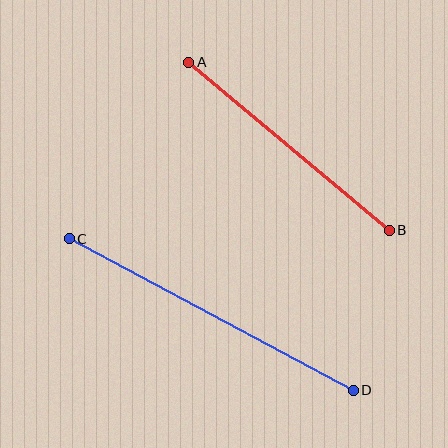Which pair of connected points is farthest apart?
Points C and D are farthest apart.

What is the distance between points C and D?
The distance is approximately 322 pixels.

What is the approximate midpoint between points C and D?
The midpoint is at approximately (211, 315) pixels.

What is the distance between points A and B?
The distance is approximately 262 pixels.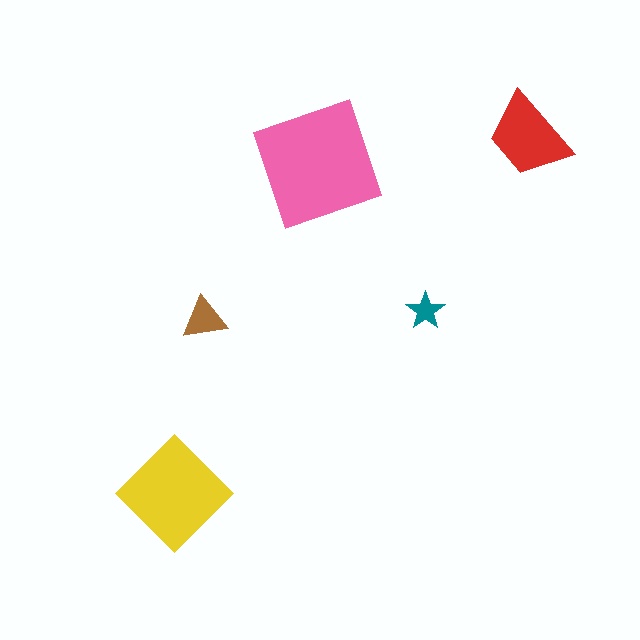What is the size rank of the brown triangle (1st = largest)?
4th.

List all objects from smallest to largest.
The teal star, the brown triangle, the red trapezoid, the yellow diamond, the pink square.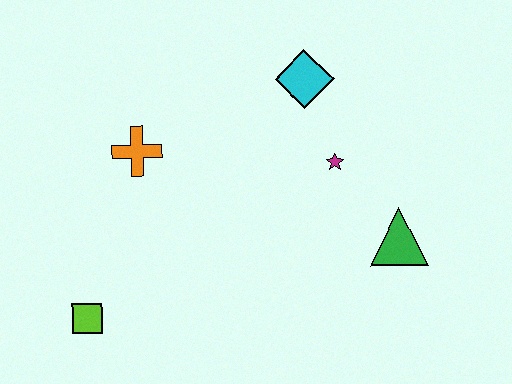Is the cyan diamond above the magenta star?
Yes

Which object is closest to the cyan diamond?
The magenta star is closest to the cyan diamond.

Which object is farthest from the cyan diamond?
The lime square is farthest from the cyan diamond.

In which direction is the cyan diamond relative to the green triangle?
The cyan diamond is above the green triangle.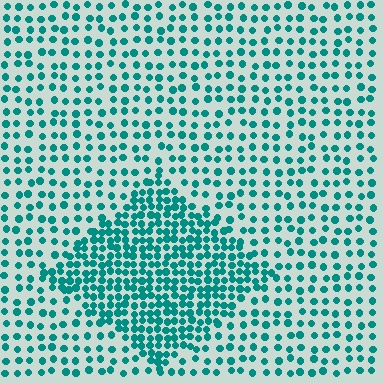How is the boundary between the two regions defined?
The boundary is defined by a change in element density (approximately 2.1x ratio). All elements are the same color, size, and shape.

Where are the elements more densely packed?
The elements are more densely packed inside the diamond boundary.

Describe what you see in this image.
The image contains small teal elements arranged at two different densities. A diamond-shaped region is visible where the elements are more densely packed than the surrounding area.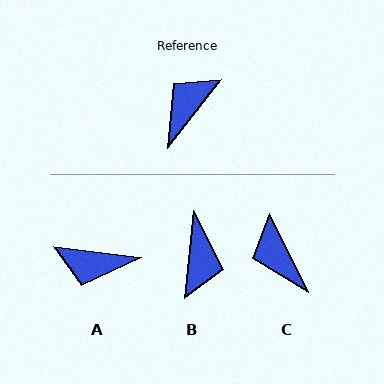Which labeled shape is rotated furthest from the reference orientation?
B, about 148 degrees away.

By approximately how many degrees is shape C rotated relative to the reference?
Approximately 64 degrees counter-clockwise.